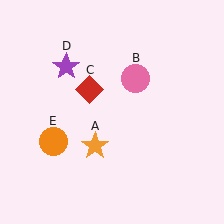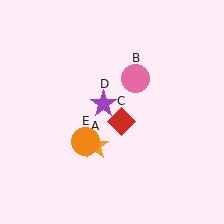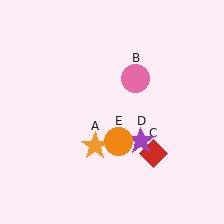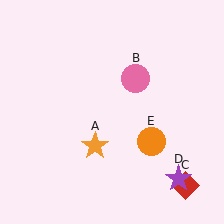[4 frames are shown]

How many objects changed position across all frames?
3 objects changed position: red diamond (object C), purple star (object D), orange circle (object E).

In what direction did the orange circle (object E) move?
The orange circle (object E) moved right.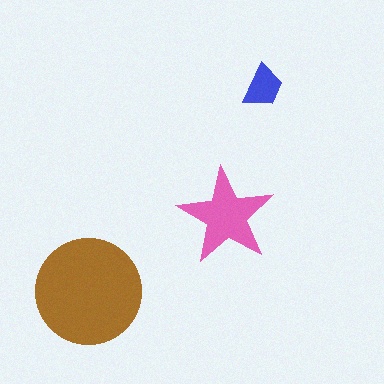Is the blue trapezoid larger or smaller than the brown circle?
Smaller.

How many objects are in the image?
There are 3 objects in the image.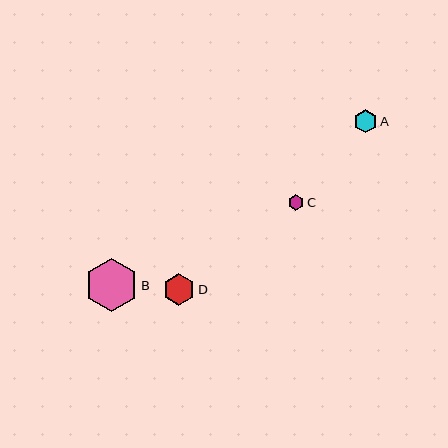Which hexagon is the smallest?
Hexagon C is the smallest with a size of approximately 16 pixels.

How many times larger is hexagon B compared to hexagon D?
Hexagon B is approximately 1.7 times the size of hexagon D.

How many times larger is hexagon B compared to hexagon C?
Hexagon B is approximately 3.3 times the size of hexagon C.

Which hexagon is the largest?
Hexagon B is the largest with a size of approximately 53 pixels.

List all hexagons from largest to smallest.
From largest to smallest: B, D, A, C.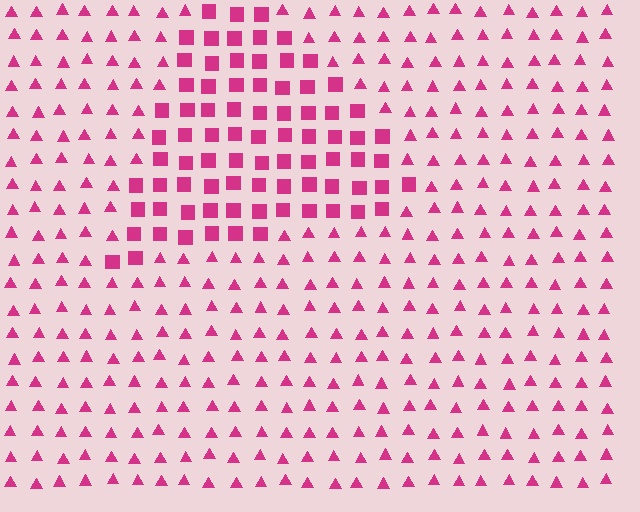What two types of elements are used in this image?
The image uses squares inside the triangle region and triangles outside it.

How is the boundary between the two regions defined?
The boundary is defined by a change in element shape: squares inside vs. triangles outside. All elements share the same color and spacing.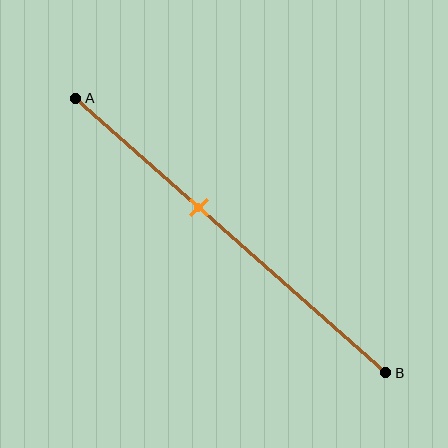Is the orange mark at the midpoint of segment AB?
No, the mark is at about 40% from A, not at the 50% midpoint.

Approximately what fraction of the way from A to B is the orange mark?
The orange mark is approximately 40% of the way from A to B.